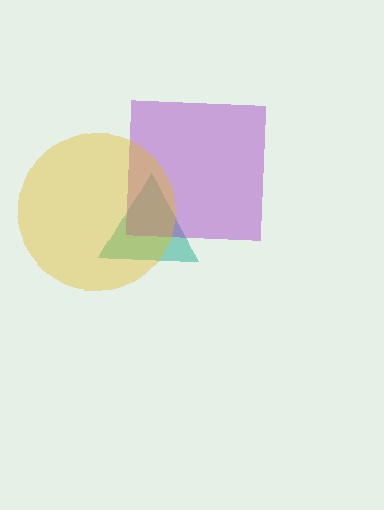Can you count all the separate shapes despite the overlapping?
Yes, there are 3 separate shapes.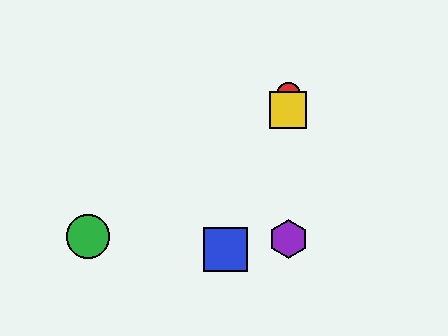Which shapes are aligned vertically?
The red circle, the yellow square, the purple hexagon are aligned vertically.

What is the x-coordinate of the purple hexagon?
The purple hexagon is at x≈288.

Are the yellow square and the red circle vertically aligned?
Yes, both are at x≈288.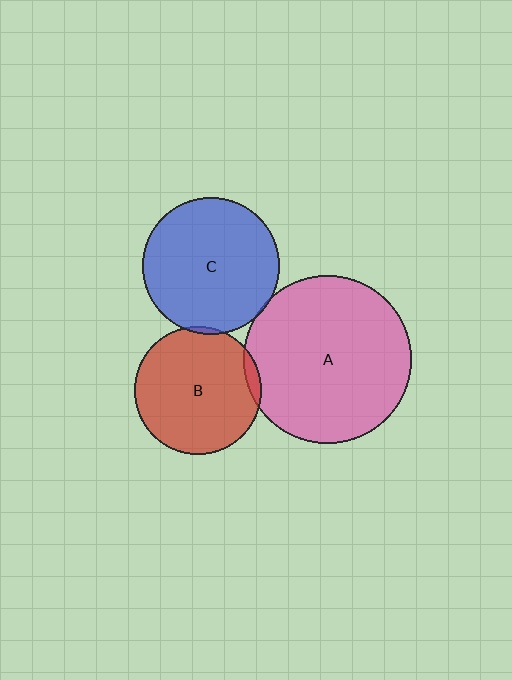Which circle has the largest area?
Circle A (pink).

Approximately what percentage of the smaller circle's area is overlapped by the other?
Approximately 5%.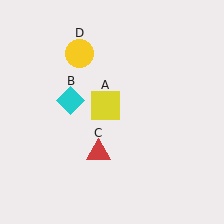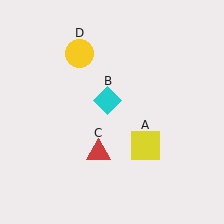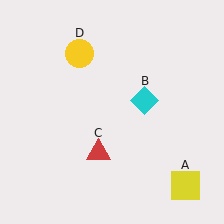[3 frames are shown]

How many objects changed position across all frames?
2 objects changed position: yellow square (object A), cyan diamond (object B).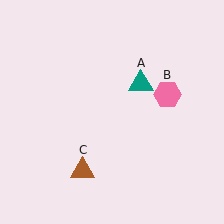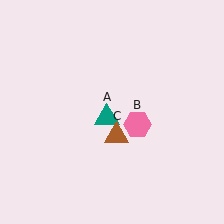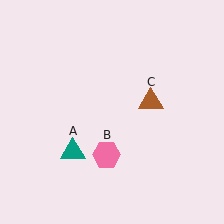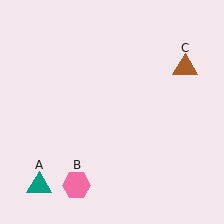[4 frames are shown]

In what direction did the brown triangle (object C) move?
The brown triangle (object C) moved up and to the right.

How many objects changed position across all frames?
3 objects changed position: teal triangle (object A), pink hexagon (object B), brown triangle (object C).